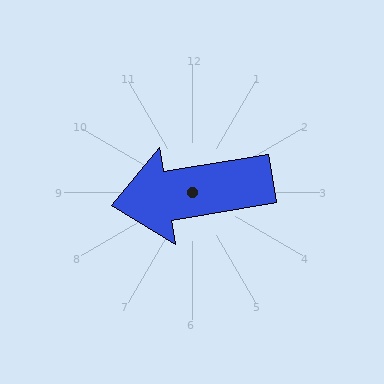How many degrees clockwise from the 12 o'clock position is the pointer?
Approximately 261 degrees.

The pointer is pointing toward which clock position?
Roughly 9 o'clock.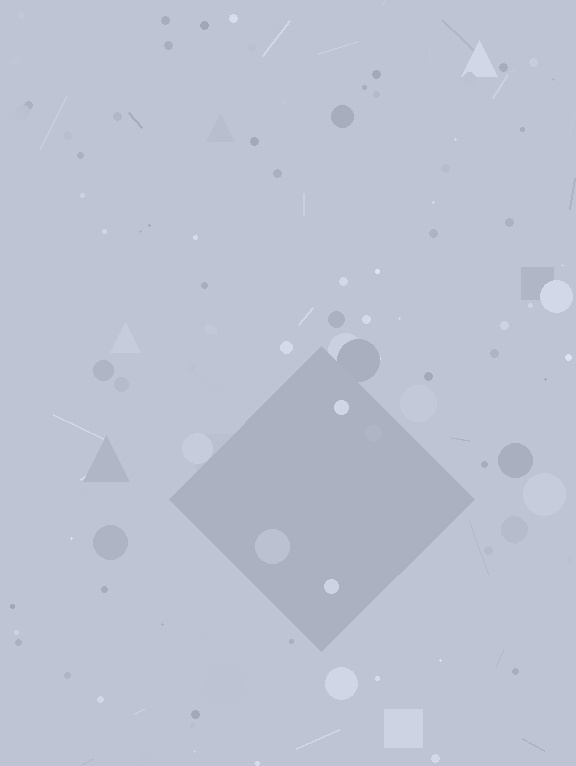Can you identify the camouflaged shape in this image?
The camouflaged shape is a diamond.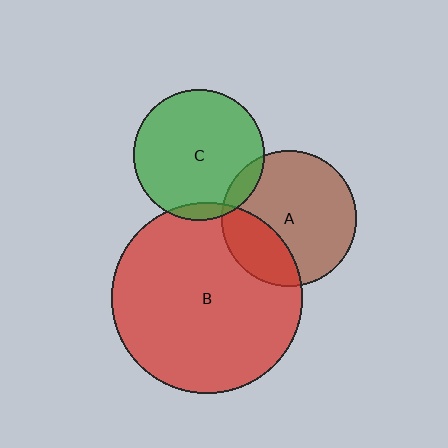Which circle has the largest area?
Circle B (red).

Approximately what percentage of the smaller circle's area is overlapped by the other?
Approximately 10%.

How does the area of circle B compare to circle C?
Approximately 2.1 times.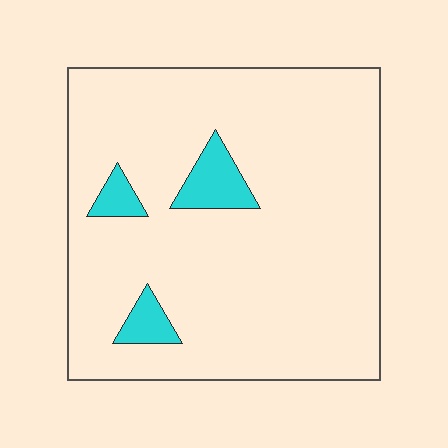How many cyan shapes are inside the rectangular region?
3.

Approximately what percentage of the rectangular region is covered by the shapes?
Approximately 10%.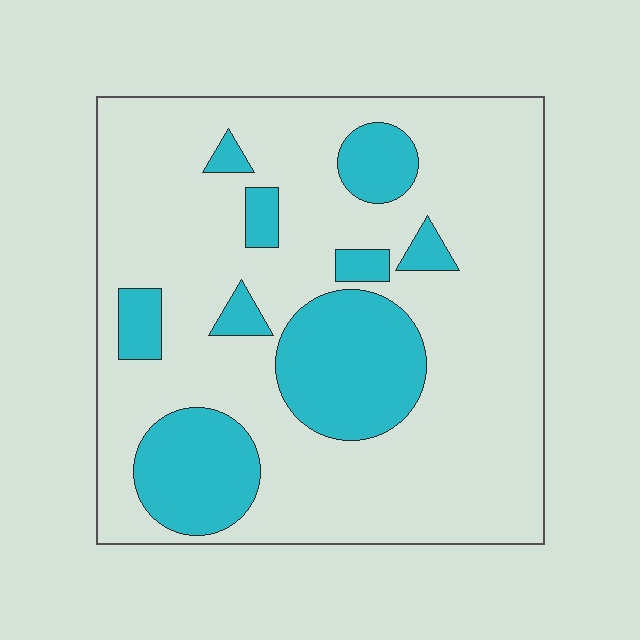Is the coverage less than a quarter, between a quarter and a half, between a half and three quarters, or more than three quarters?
Less than a quarter.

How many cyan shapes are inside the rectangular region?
9.